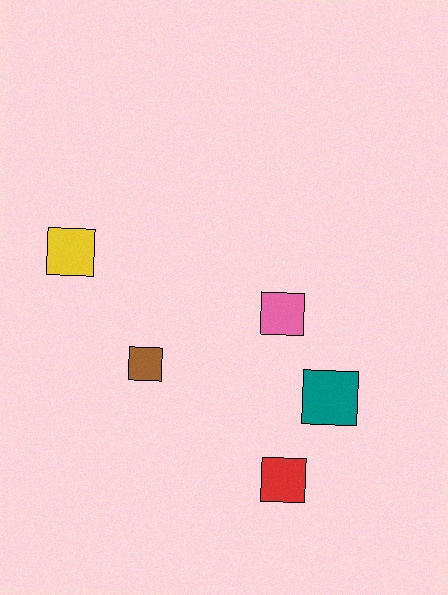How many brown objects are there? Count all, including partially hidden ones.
There is 1 brown object.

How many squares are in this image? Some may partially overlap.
There are 5 squares.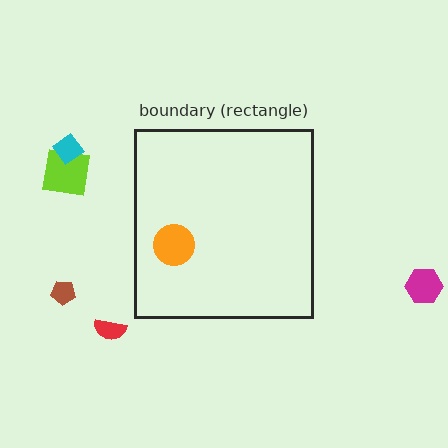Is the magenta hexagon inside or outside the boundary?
Outside.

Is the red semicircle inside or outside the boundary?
Outside.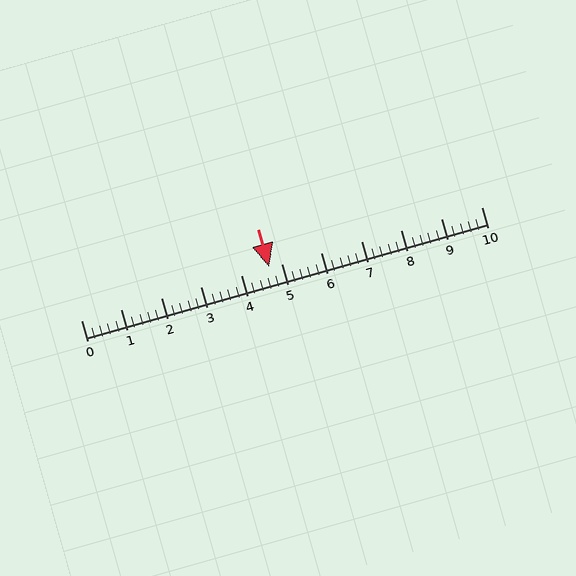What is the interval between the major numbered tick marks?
The major tick marks are spaced 1 units apart.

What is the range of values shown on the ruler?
The ruler shows values from 0 to 10.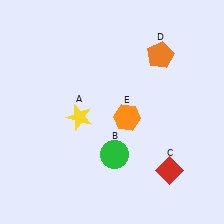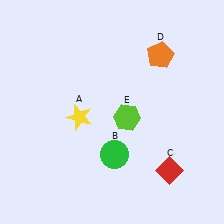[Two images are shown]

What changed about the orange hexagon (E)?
In Image 1, E is orange. In Image 2, it changed to lime.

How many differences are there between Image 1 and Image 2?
There is 1 difference between the two images.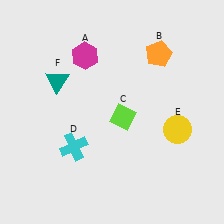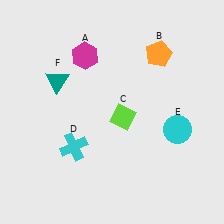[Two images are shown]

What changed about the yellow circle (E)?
In Image 1, E is yellow. In Image 2, it changed to cyan.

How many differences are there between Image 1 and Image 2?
There is 1 difference between the two images.